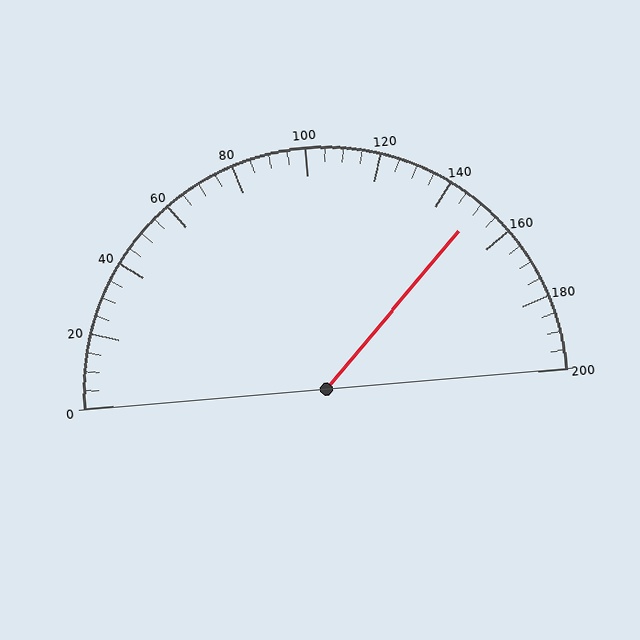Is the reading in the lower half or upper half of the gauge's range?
The reading is in the upper half of the range (0 to 200).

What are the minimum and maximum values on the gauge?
The gauge ranges from 0 to 200.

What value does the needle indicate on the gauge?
The needle indicates approximately 150.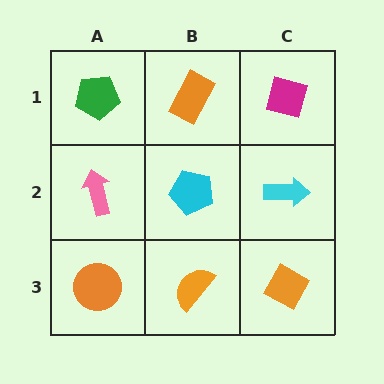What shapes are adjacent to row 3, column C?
A cyan arrow (row 2, column C), an orange semicircle (row 3, column B).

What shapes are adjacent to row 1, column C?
A cyan arrow (row 2, column C), an orange rectangle (row 1, column B).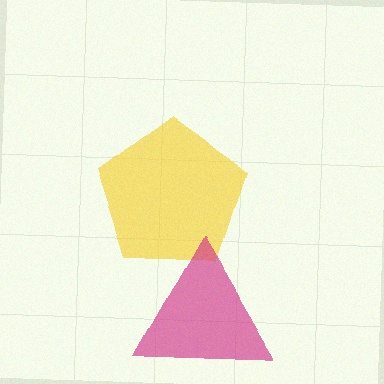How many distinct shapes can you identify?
There are 2 distinct shapes: a yellow pentagon, a magenta triangle.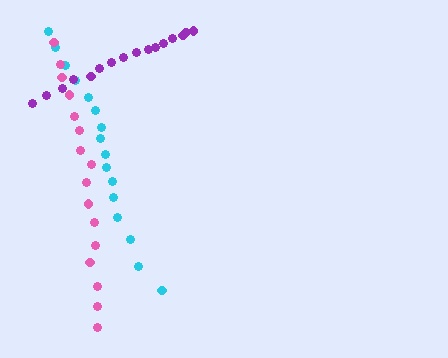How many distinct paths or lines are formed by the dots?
There are 3 distinct paths.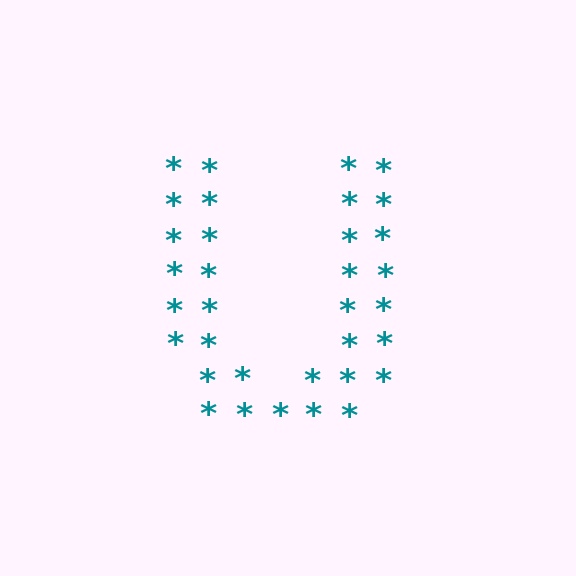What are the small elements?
The small elements are asterisks.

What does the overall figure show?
The overall figure shows the letter U.